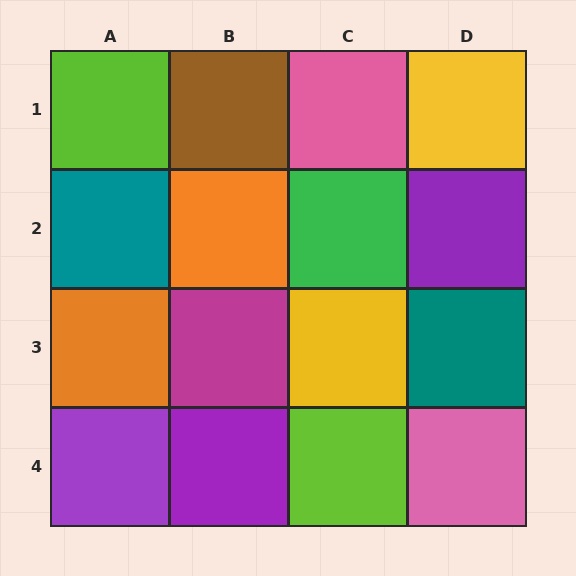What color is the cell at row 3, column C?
Yellow.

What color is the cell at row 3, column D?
Teal.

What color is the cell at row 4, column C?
Lime.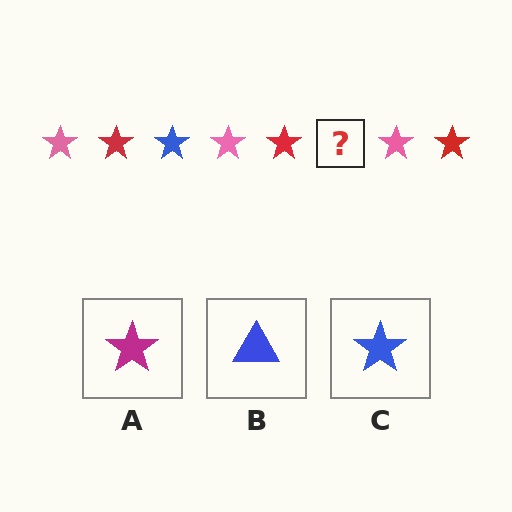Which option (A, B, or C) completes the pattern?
C.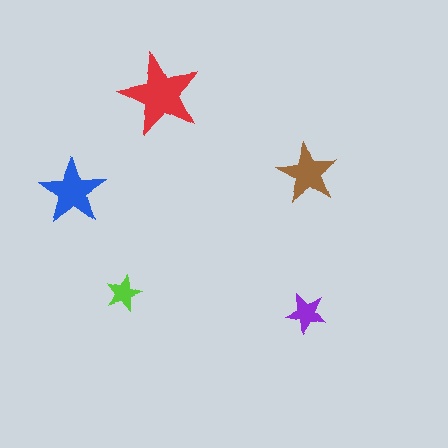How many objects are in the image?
There are 5 objects in the image.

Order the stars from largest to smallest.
the red one, the blue one, the brown one, the purple one, the lime one.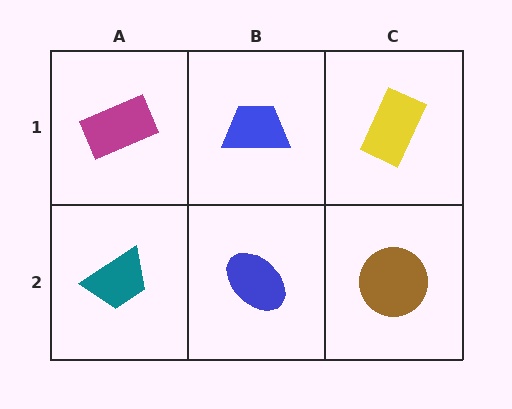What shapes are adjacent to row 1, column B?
A blue ellipse (row 2, column B), a magenta rectangle (row 1, column A), a yellow rectangle (row 1, column C).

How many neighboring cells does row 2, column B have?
3.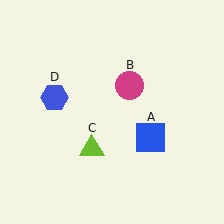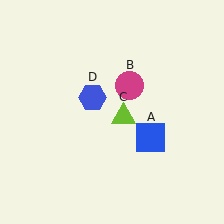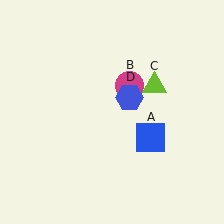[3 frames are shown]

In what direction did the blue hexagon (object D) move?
The blue hexagon (object D) moved right.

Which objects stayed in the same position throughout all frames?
Blue square (object A) and magenta circle (object B) remained stationary.